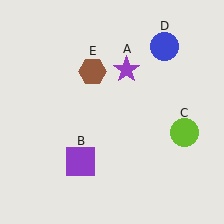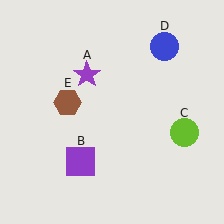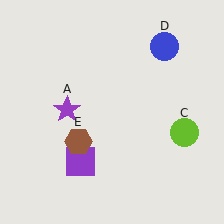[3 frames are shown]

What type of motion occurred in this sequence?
The purple star (object A), brown hexagon (object E) rotated counterclockwise around the center of the scene.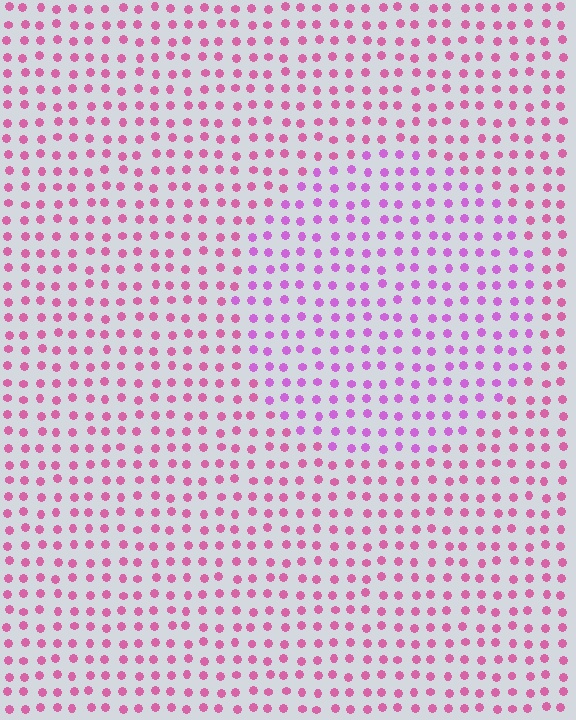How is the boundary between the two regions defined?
The boundary is defined purely by a slight shift in hue (about 30 degrees). Spacing, size, and orientation are identical on both sides.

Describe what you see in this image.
The image is filled with small pink elements in a uniform arrangement. A circle-shaped region is visible where the elements are tinted to a slightly different hue, forming a subtle color boundary.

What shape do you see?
I see a circle.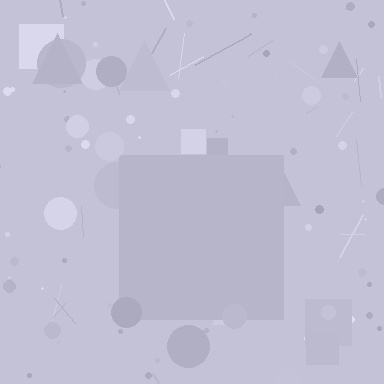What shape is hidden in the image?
A square is hidden in the image.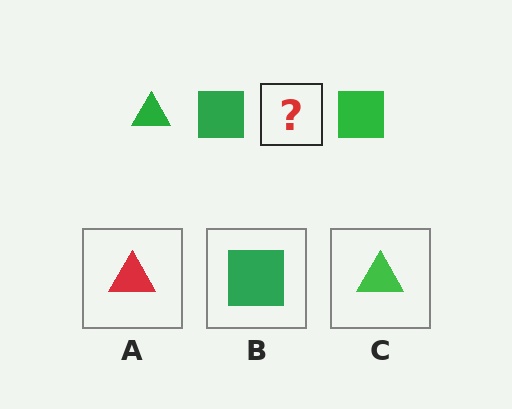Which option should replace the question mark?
Option C.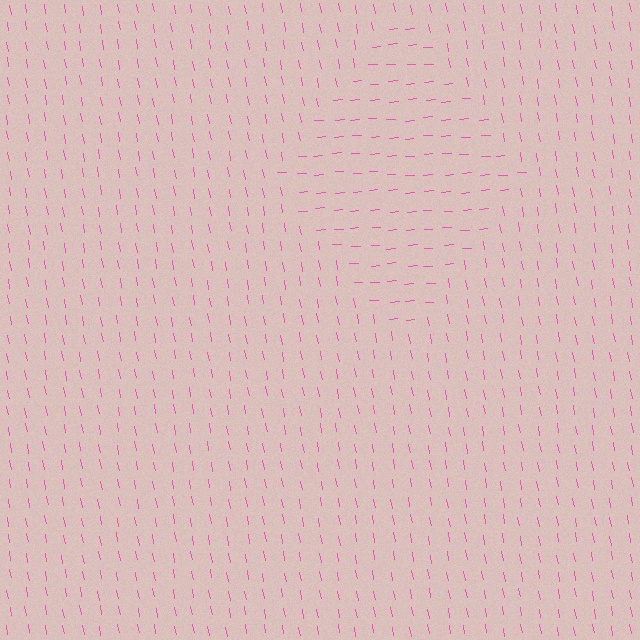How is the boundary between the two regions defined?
The boundary is defined purely by a change in line orientation (approximately 84 degrees difference). All lines are the same color and thickness.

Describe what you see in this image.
The image is filled with small pink line segments. A diamond region in the image has lines oriented differently from the surrounding lines, creating a visible texture boundary.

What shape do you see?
I see a diamond.